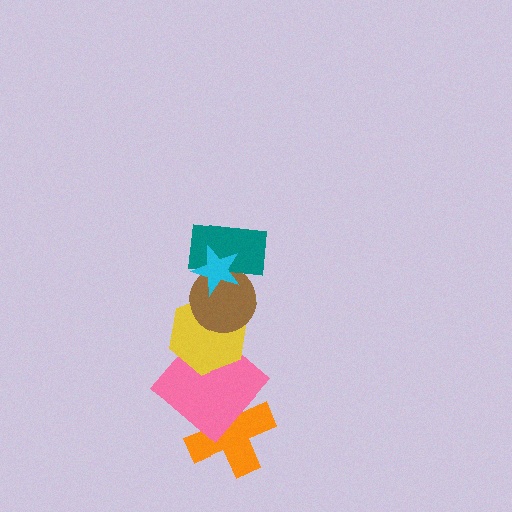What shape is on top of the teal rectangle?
The cyan star is on top of the teal rectangle.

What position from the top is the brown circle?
The brown circle is 3rd from the top.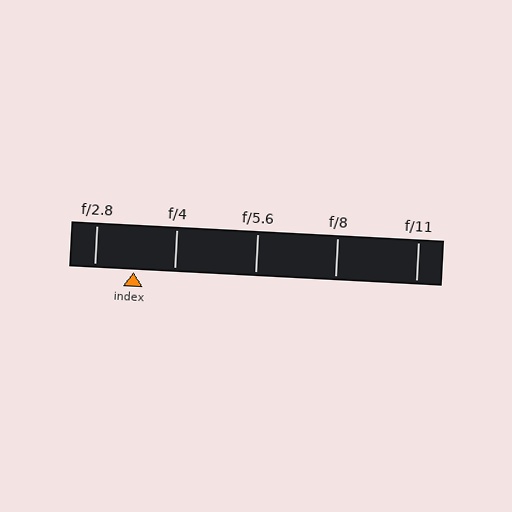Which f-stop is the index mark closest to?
The index mark is closest to f/2.8.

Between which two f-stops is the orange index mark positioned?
The index mark is between f/2.8 and f/4.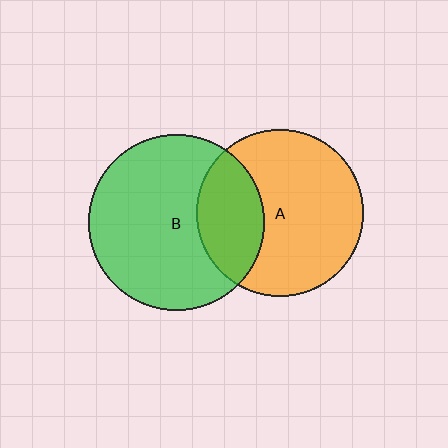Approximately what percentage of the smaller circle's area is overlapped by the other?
Approximately 30%.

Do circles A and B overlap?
Yes.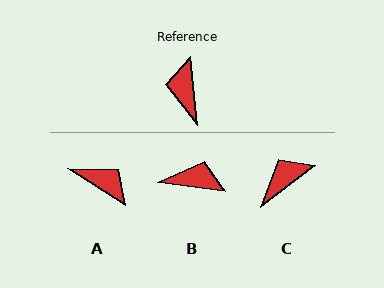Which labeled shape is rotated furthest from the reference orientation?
A, about 128 degrees away.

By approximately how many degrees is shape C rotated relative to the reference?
Approximately 58 degrees clockwise.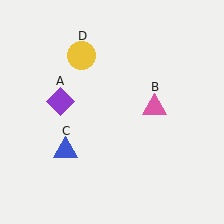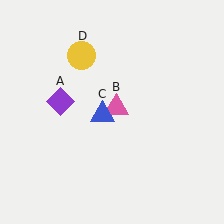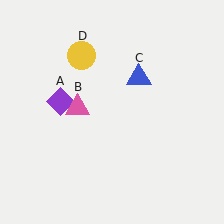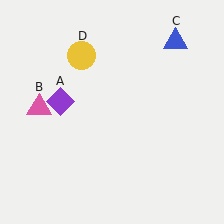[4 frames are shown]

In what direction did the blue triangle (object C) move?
The blue triangle (object C) moved up and to the right.